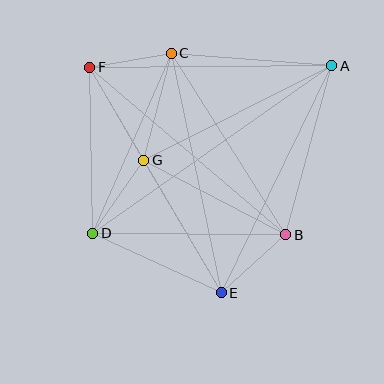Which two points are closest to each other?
Points C and F are closest to each other.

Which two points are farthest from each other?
Points A and D are farthest from each other.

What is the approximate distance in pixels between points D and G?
The distance between D and G is approximately 89 pixels.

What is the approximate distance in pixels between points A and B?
The distance between A and B is approximately 175 pixels.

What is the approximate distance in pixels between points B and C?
The distance between B and C is approximately 215 pixels.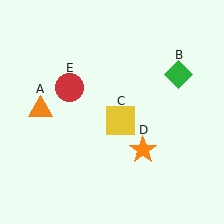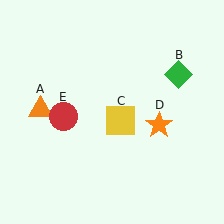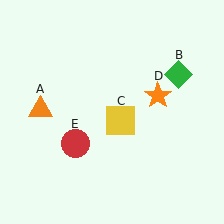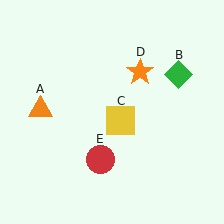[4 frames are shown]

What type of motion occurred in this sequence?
The orange star (object D), red circle (object E) rotated counterclockwise around the center of the scene.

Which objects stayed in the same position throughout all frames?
Orange triangle (object A) and green diamond (object B) and yellow square (object C) remained stationary.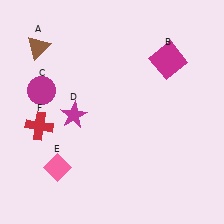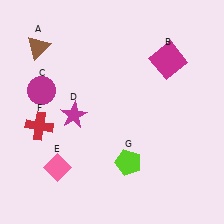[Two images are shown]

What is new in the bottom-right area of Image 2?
A lime pentagon (G) was added in the bottom-right area of Image 2.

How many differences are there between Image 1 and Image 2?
There is 1 difference between the two images.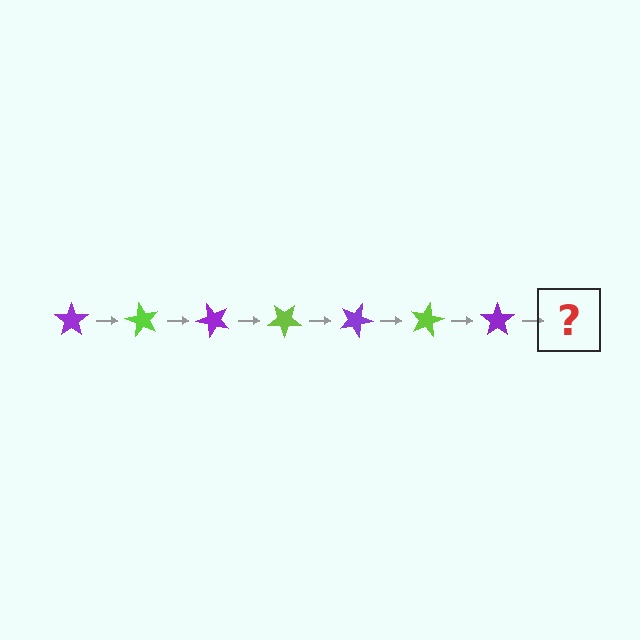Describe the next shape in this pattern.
It should be a lime star, rotated 420 degrees from the start.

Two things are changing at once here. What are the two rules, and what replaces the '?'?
The two rules are that it rotates 60 degrees each step and the color cycles through purple and lime. The '?' should be a lime star, rotated 420 degrees from the start.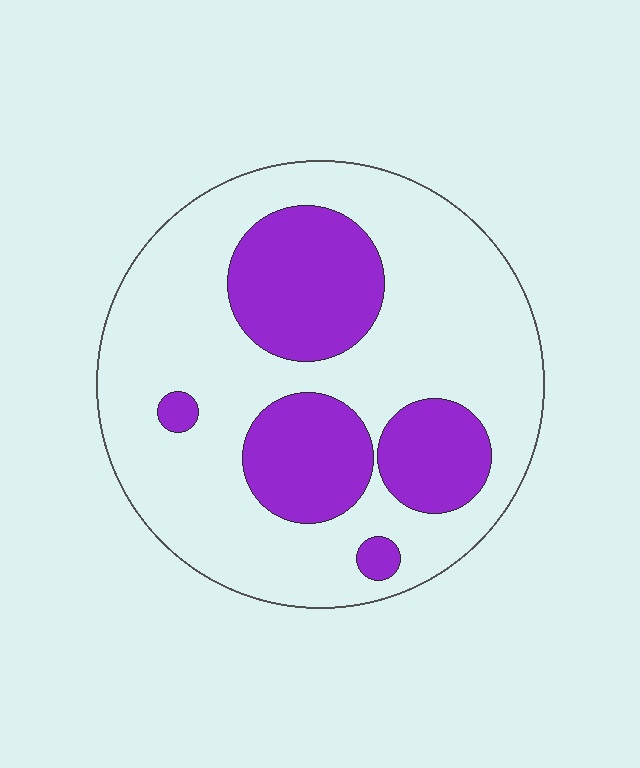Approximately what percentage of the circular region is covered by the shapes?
Approximately 30%.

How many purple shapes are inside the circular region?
5.